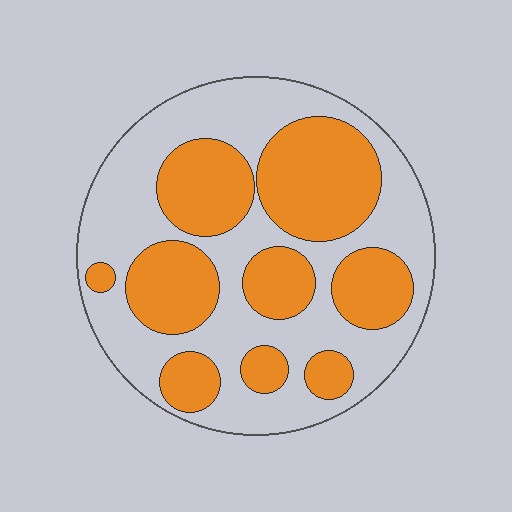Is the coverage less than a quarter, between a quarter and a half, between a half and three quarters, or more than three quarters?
Between a quarter and a half.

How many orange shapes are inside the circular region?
9.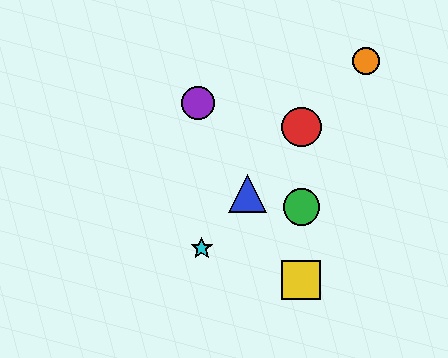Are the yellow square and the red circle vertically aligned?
Yes, both are at x≈301.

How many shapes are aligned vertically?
3 shapes (the red circle, the green circle, the yellow square) are aligned vertically.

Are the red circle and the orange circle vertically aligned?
No, the red circle is at x≈301 and the orange circle is at x≈366.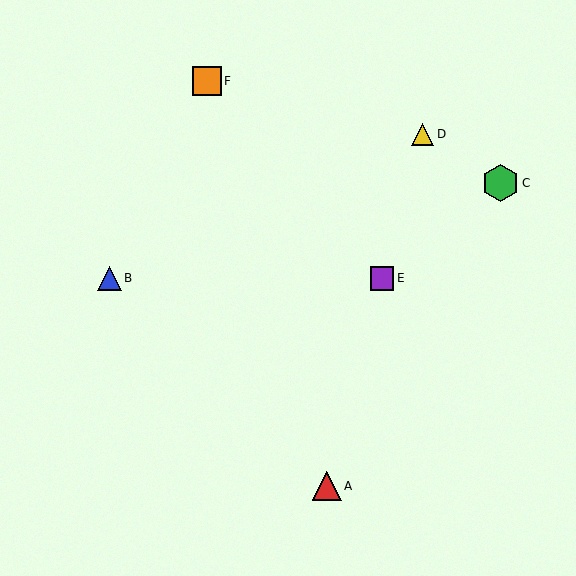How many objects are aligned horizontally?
2 objects (B, E) are aligned horizontally.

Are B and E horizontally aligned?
Yes, both are at y≈278.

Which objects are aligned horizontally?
Objects B, E are aligned horizontally.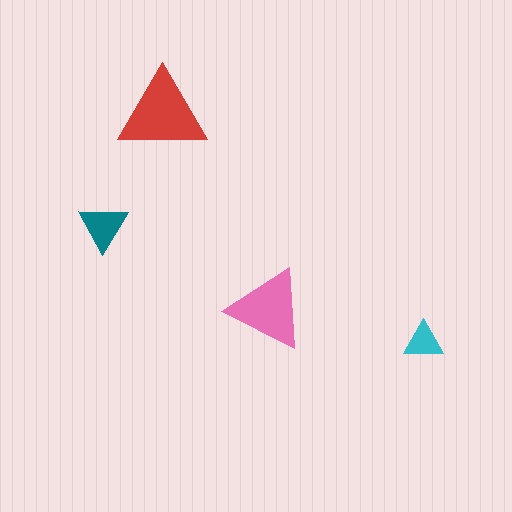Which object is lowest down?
The cyan triangle is bottommost.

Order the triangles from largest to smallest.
the red one, the pink one, the teal one, the cyan one.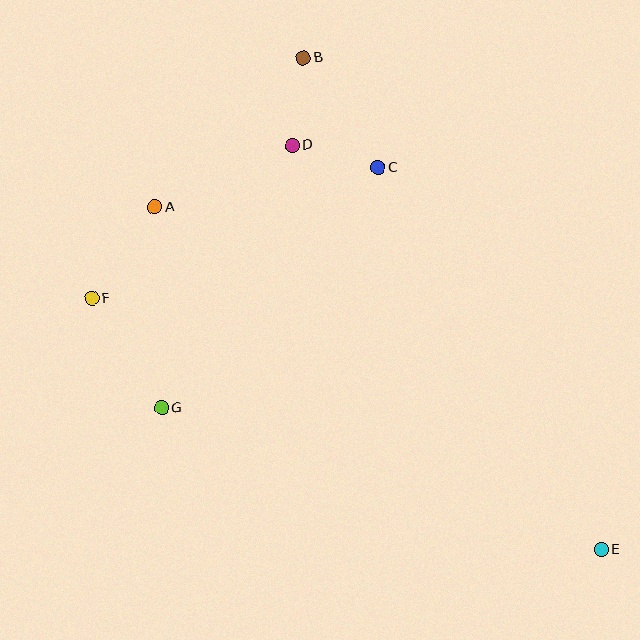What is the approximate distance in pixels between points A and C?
The distance between A and C is approximately 227 pixels.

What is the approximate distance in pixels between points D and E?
The distance between D and E is approximately 509 pixels.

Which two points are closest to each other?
Points B and D are closest to each other.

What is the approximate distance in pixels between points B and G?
The distance between B and G is approximately 378 pixels.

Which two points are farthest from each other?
Points B and E are farthest from each other.